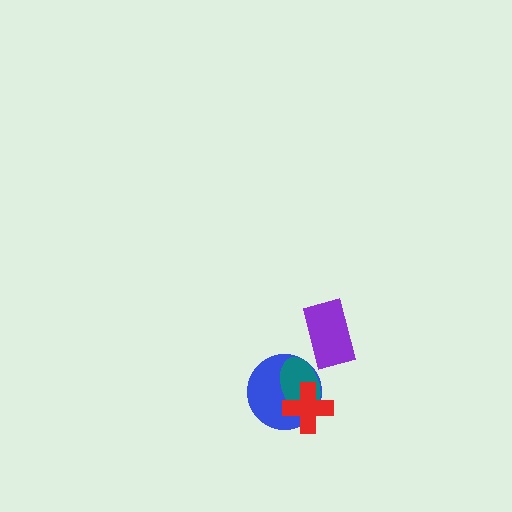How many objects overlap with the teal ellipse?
2 objects overlap with the teal ellipse.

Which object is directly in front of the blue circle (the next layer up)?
The teal ellipse is directly in front of the blue circle.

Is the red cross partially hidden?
No, no other shape covers it.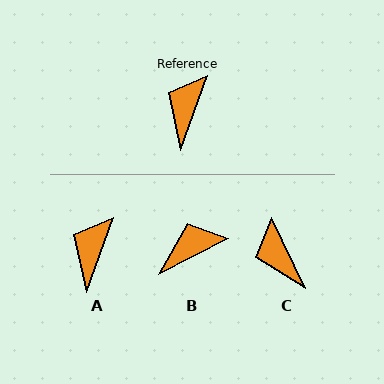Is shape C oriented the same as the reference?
No, it is off by about 46 degrees.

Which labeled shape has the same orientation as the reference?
A.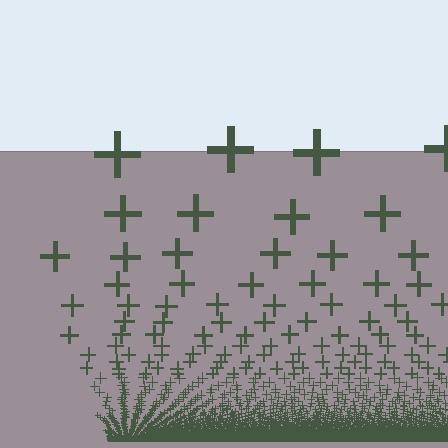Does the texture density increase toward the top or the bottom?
Density increases toward the bottom.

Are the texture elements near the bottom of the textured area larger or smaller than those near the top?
Smaller. The gradient is inverted — elements near the bottom are smaller and denser.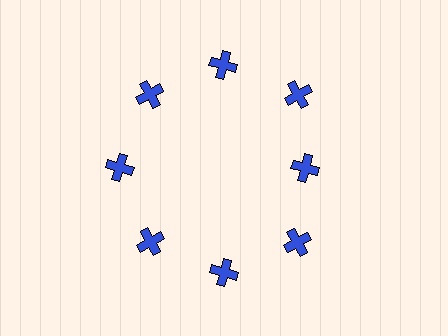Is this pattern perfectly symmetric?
No. The 8 blue crosses are arranged in a ring, but one element near the 3 o'clock position is pulled inward toward the center, breaking the 8-fold rotational symmetry.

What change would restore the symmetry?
The symmetry would be restored by moving it outward, back onto the ring so that all 8 crosses sit at equal angles and equal distance from the center.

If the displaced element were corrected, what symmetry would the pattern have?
It would have 8-fold rotational symmetry — the pattern would map onto itself every 45 degrees.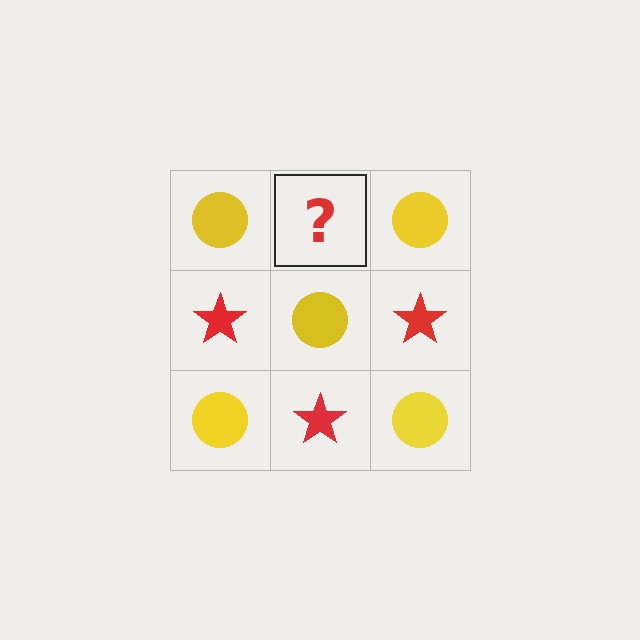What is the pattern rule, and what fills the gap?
The rule is that it alternates yellow circle and red star in a checkerboard pattern. The gap should be filled with a red star.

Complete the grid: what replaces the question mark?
The question mark should be replaced with a red star.